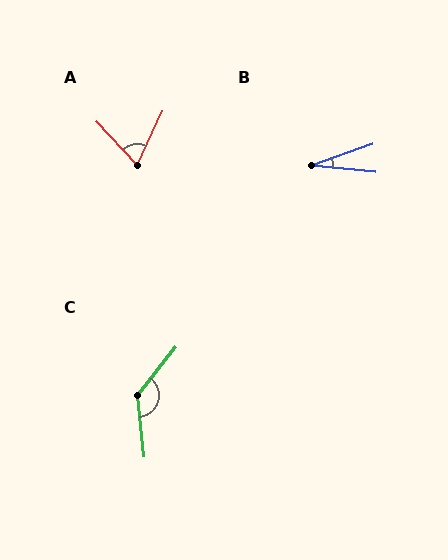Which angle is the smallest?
B, at approximately 25 degrees.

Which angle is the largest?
C, at approximately 135 degrees.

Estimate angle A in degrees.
Approximately 68 degrees.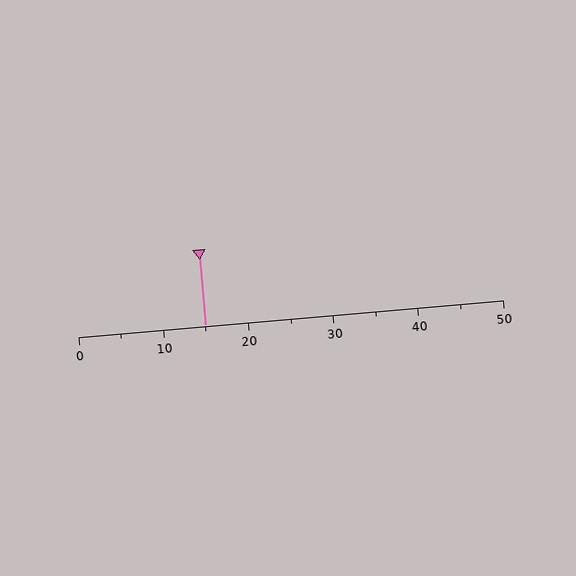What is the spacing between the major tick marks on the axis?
The major ticks are spaced 10 apart.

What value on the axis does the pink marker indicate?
The marker indicates approximately 15.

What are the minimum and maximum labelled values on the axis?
The axis runs from 0 to 50.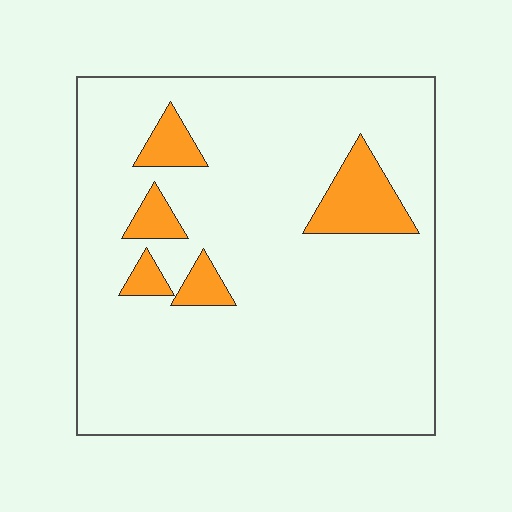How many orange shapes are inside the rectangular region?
5.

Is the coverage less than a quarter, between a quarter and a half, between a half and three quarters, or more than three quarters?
Less than a quarter.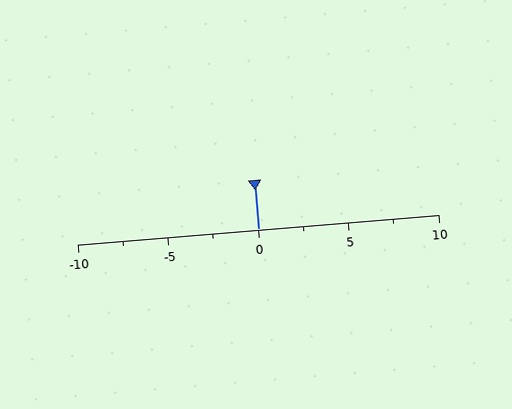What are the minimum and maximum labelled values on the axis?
The axis runs from -10 to 10.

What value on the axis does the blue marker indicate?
The marker indicates approximately 0.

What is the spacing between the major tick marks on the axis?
The major ticks are spaced 5 apart.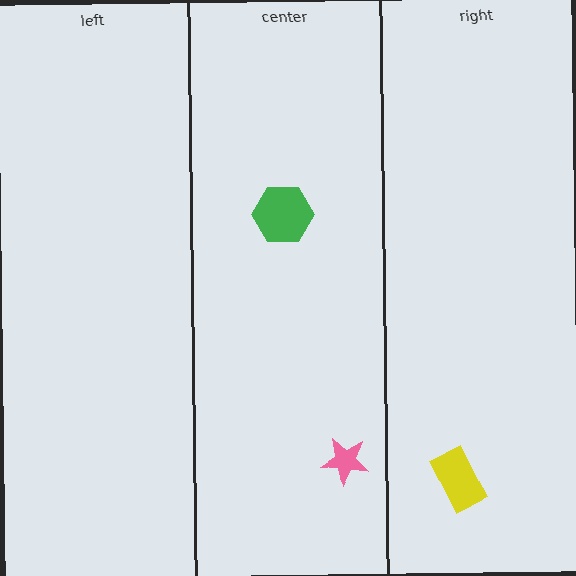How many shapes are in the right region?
1.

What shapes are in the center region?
The pink star, the green hexagon.